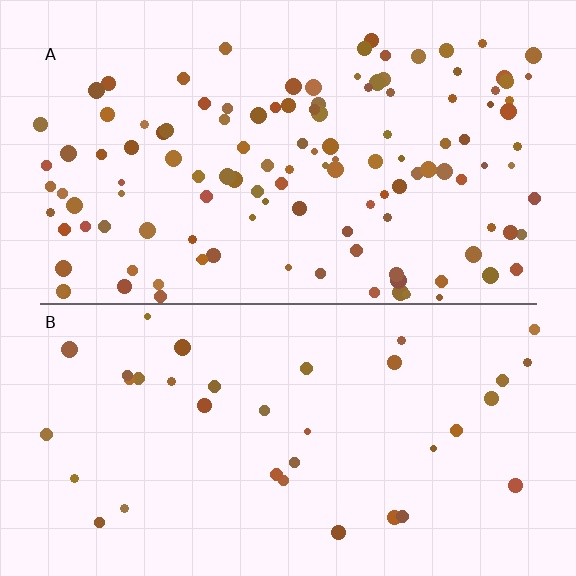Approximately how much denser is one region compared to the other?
Approximately 3.4× — region A over region B.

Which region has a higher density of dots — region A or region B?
A (the top).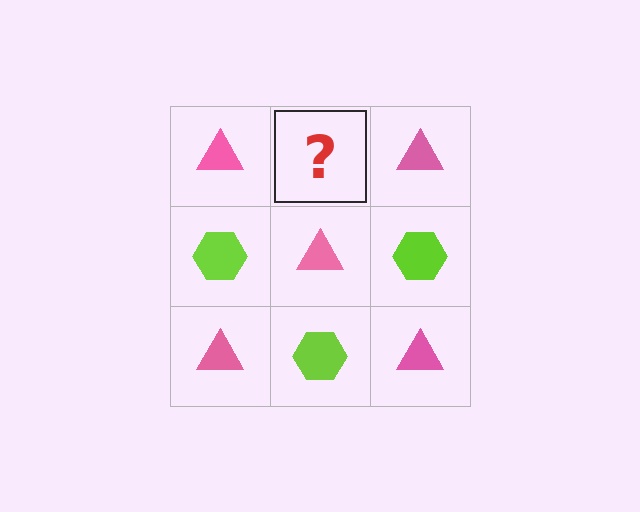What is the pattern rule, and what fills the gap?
The rule is that it alternates pink triangle and lime hexagon in a checkerboard pattern. The gap should be filled with a lime hexagon.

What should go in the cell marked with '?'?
The missing cell should contain a lime hexagon.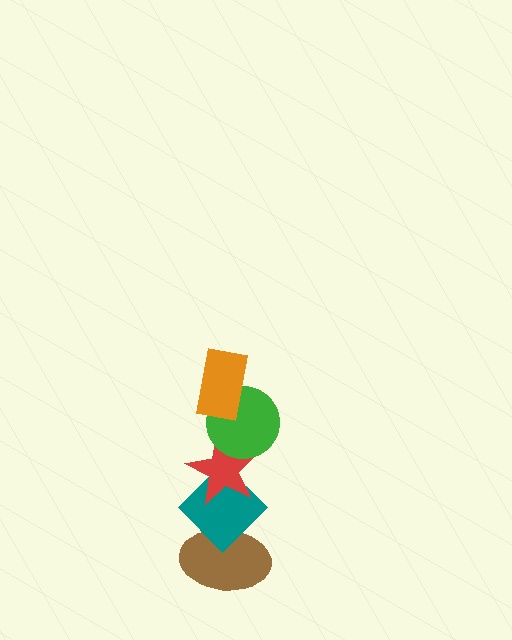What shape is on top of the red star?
The green circle is on top of the red star.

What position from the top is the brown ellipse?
The brown ellipse is 5th from the top.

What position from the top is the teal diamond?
The teal diamond is 4th from the top.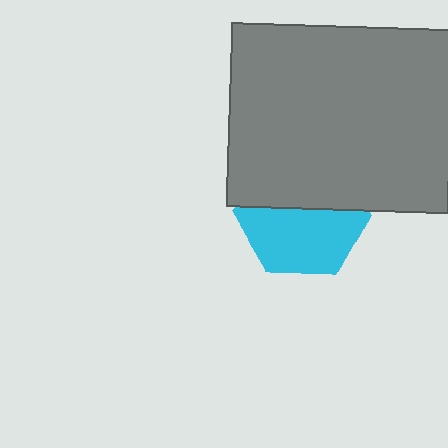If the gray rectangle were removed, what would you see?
You would see the complete cyan hexagon.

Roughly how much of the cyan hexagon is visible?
About half of it is visible (roughly 53%).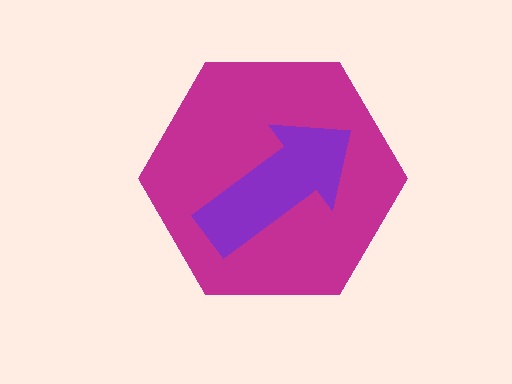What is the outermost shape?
The magenta hexagon.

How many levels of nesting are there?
2.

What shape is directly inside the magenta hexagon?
The purple arrow.